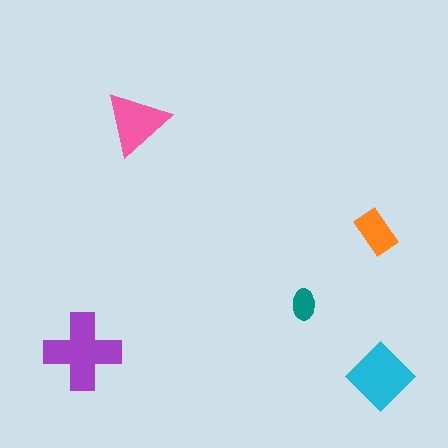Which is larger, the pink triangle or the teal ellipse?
The pink triangle.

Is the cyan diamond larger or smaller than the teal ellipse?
Larger.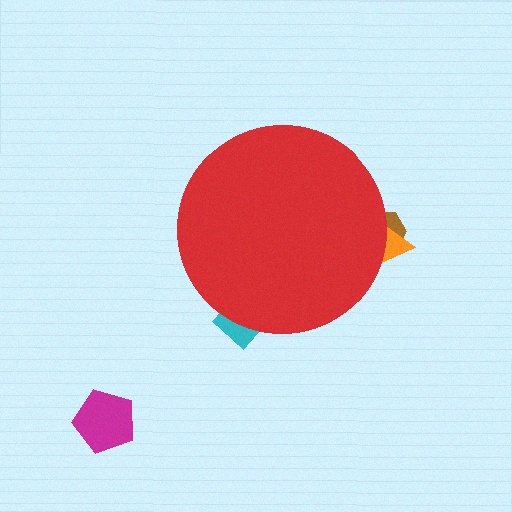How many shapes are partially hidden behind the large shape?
3 shapes are partially hidden.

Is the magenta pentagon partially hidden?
No, the magenta pentagon is fully visible.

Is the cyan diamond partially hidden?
Yes, the cyan diamond is partially hidden behind the red circle.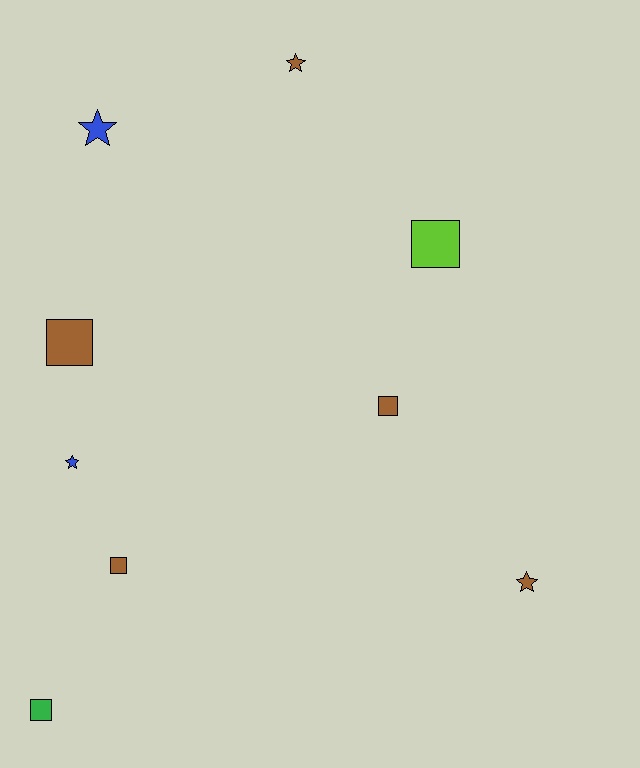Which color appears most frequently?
Brown, with 5 objects.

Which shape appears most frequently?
Square, with 5 objects.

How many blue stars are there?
There are 2 blue stars.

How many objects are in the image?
There are 9 objects.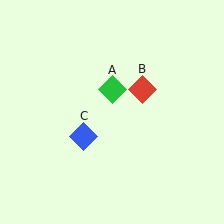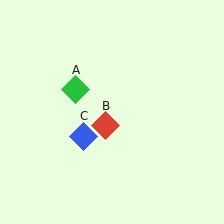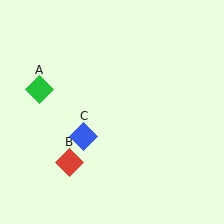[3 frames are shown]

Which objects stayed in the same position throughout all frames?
Blue diamond (object C) remained stationary.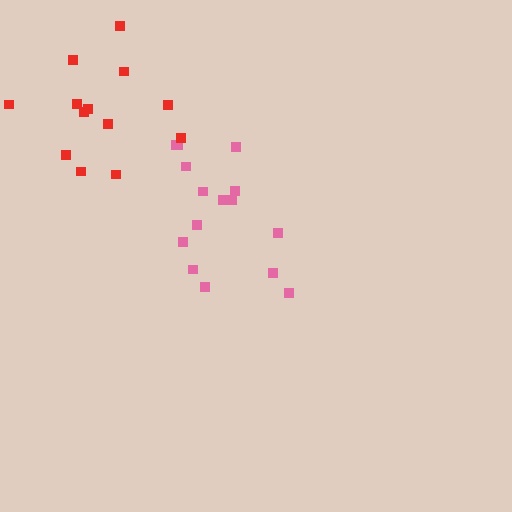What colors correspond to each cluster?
The clusters are colored: pink, red.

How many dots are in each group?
Group 1: 15 dots, Group 2: 13 dots (28 total).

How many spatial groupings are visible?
There are 2 spatial groupings.